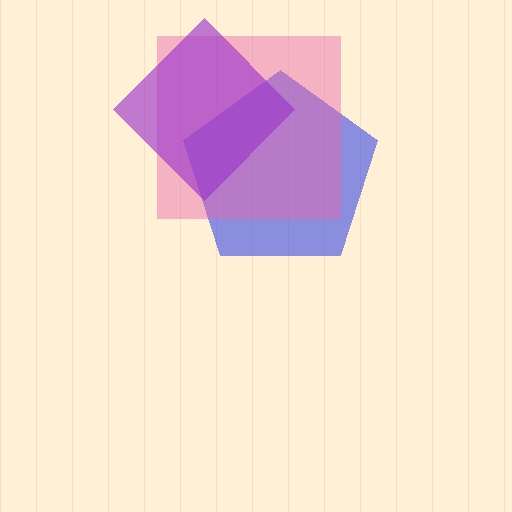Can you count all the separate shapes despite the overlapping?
Yes, there are 3 separate shapes.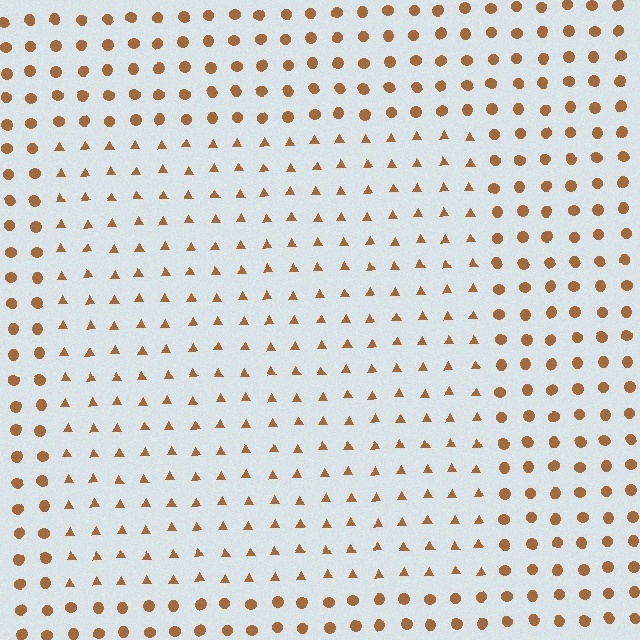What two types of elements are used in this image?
The image uses triangles inside the rectangle region and circles outside it.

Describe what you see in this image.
The image is filled with small brown elements arranged in a uniform grid. A rectangle-shaped region contains triangles, while the surrounding area contains circles. The boundary is defined purely by the change in element shape.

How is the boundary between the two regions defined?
The boundary is defined by a change in element shape: triangles inside vs. circles outside. All elements share the same color and spacing.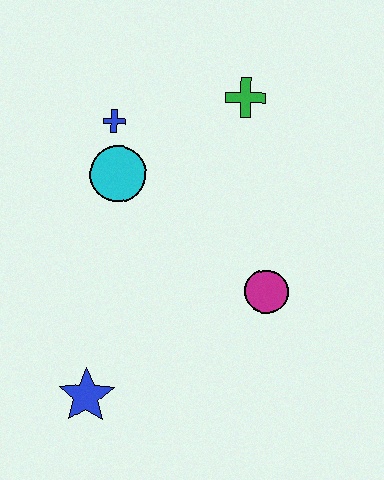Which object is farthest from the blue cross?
The blue star is farthest from the blue cross.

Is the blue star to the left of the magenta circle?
Yes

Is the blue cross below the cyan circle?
No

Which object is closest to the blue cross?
The cyan circle is closest to the blue cross.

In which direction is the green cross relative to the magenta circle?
The green cross is above the magenta circle.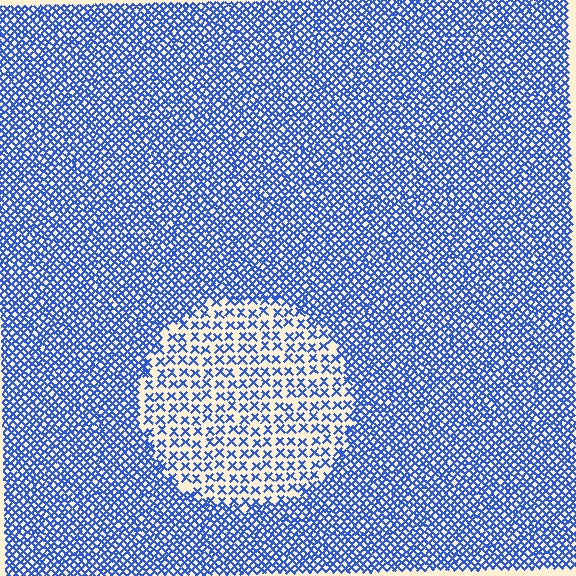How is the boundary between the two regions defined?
The boundary is defined by a change in element density (approximately 2.4x ratio). All elements are the same color, size, and shape.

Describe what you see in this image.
The image contains small blue elements arranged at two different densities. A circle-shaped region is visible where the elements are less densely packed than the surrounding area.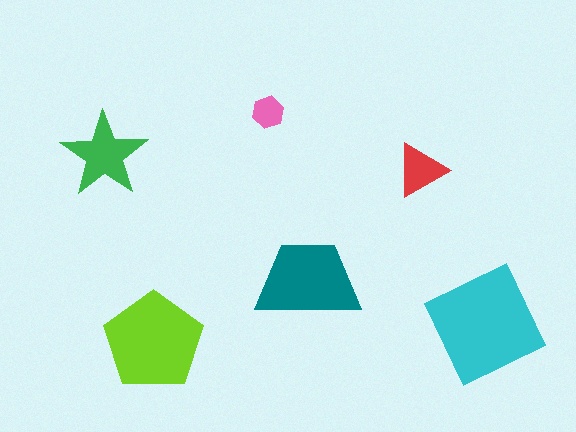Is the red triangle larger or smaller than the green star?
Smaller.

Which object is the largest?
The cyan square.